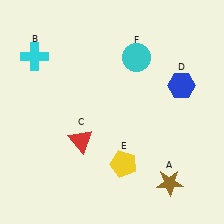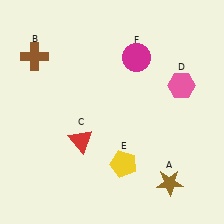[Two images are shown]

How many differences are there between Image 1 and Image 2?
There are 3 differences between the two images.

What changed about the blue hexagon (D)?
In Image 1, D is blue. In Image 2, it changed to pink.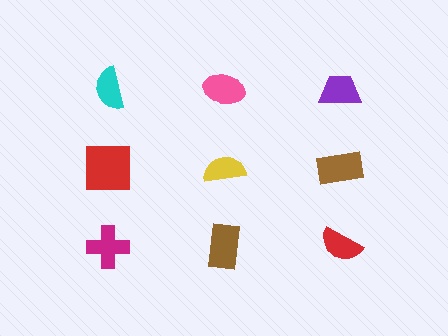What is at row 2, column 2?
A yellow semicircle.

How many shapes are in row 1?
3 shapes.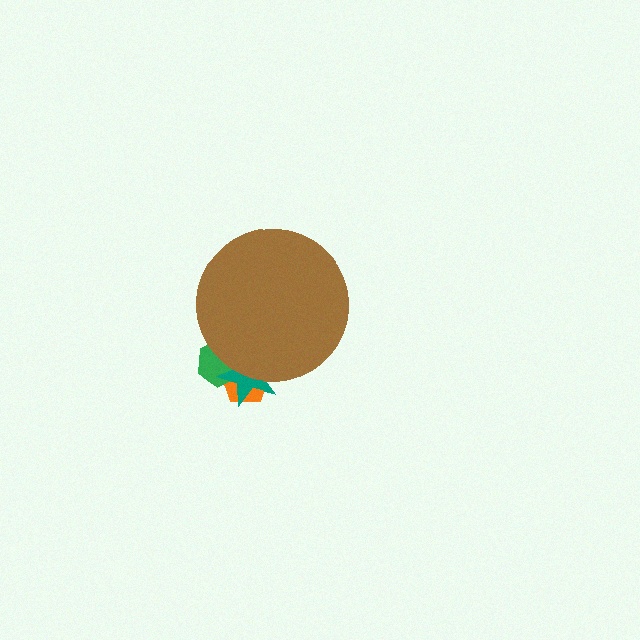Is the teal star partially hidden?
Yes, the teal star is partially hidden behind the brown circle.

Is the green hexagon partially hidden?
Yes, the green hexagon is partially hidden behind the brown circle.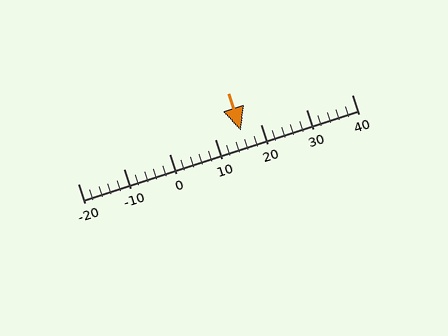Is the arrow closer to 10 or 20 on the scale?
The arrow is closer to 20.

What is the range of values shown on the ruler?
The ruler shows values from -20 to 40.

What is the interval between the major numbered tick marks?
The major tick marks are spaced 10 units apart.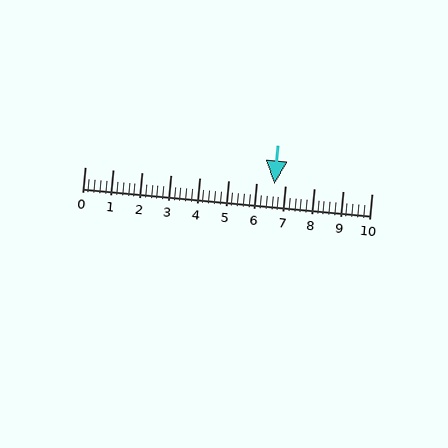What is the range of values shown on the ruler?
The ruler shows values from 0 to 10.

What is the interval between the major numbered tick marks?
The major tick marks are spaced 1 units apart.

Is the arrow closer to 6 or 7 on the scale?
The arrow is closer to 7.